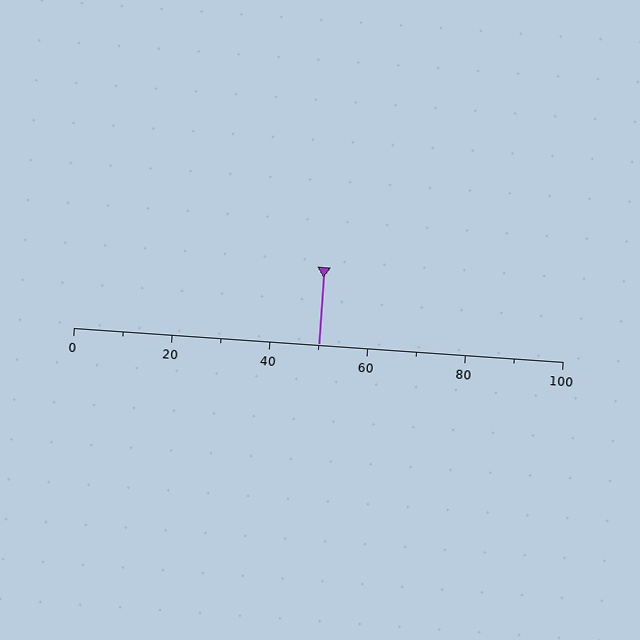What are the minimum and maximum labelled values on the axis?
The axis runs from 0 to 100.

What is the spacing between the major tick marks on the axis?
The major ticks are spaced 20 apart.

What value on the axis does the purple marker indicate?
The marker indicates approximately 50.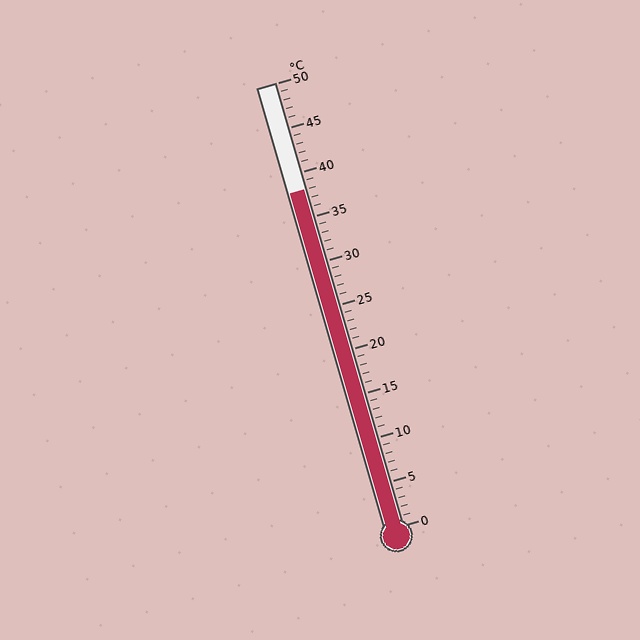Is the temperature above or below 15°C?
The temperature is above 15°C.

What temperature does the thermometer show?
The thermometer shows approximately 38°C.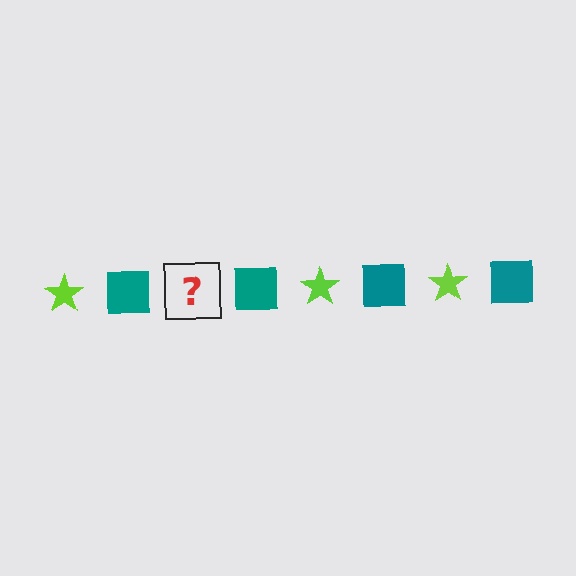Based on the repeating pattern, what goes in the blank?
The blank should be a lime star.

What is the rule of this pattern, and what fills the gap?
The rule is that the pattern alternates between lime star and teal square. The gap should be filled with a lime star.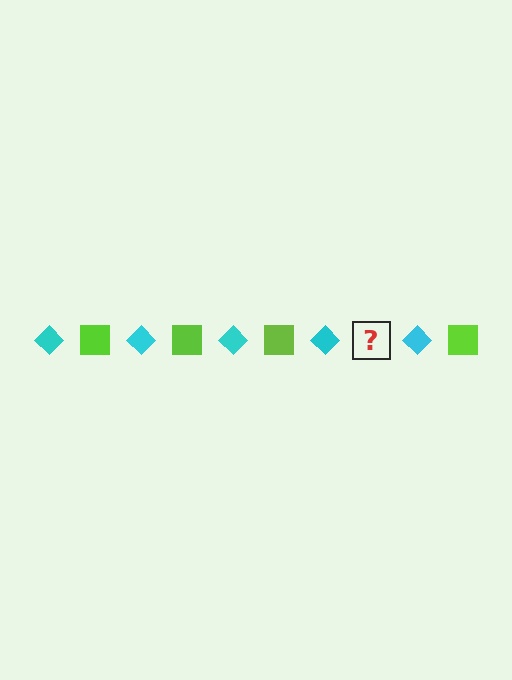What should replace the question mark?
The question mark should be replaced with a lime square.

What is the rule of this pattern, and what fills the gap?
The rule is that the pattern alternates between cyan diamond and lime square. The gap should be filled with a lime square.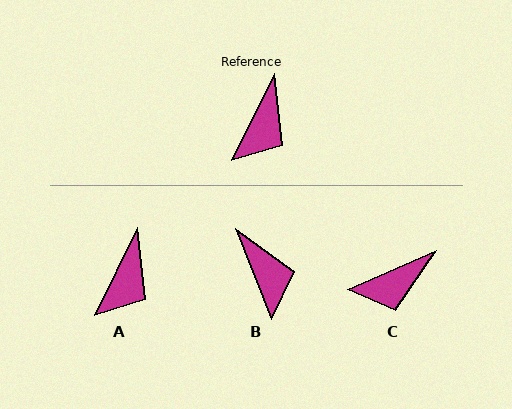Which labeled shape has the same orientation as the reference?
A.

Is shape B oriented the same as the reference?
No, it is off by about 48 degrees.